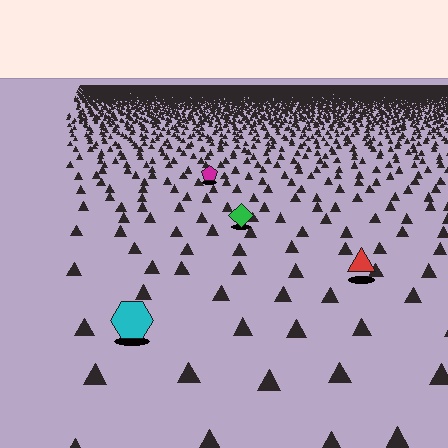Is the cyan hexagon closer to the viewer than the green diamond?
Yes. The cyan hexagon is closer — you can tell from the texture gradient: the ground texture is coarser near it.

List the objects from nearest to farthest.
From nearest to farthest: the cyan hexagon, the red triangle, the green diamond, the magenta pentagon.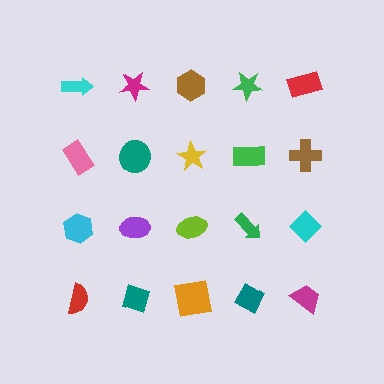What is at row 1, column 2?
A magenta star.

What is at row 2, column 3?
A yellow star.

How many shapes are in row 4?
5 shapes.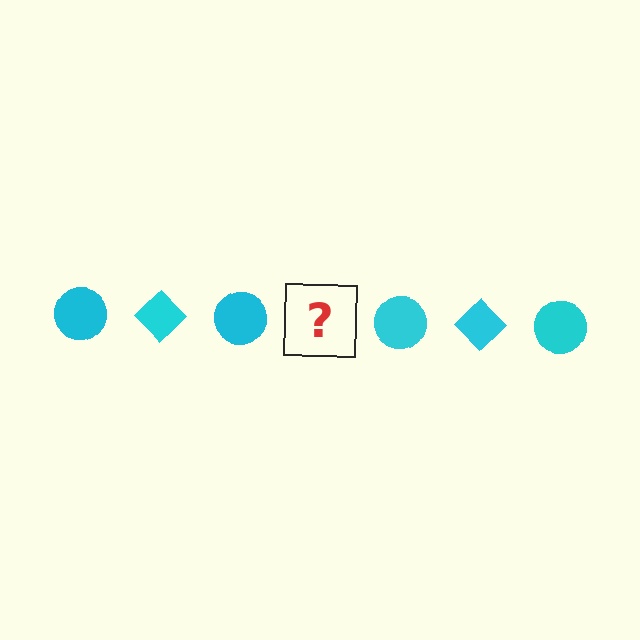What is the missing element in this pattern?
The missing element is a cyan diamond.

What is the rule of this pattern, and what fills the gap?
The rule is that the pattern cycles through circle, diamond shapes in cyan. The gap should be filled with a cyan diamond.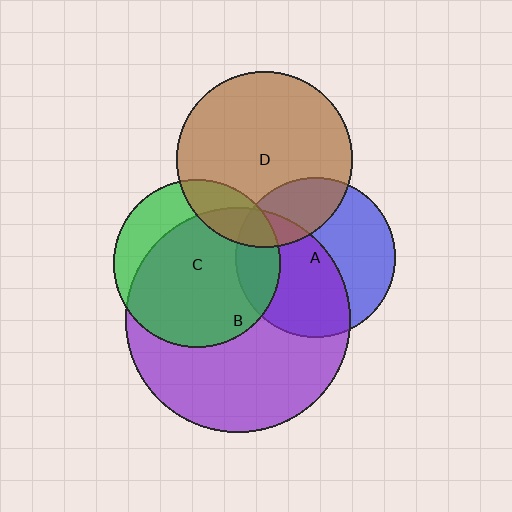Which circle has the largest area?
Circle B (purple).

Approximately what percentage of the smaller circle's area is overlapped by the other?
Approximately 20%.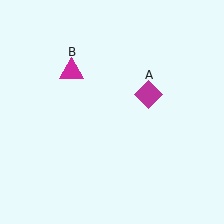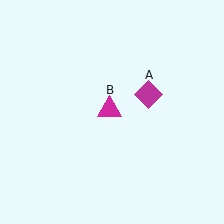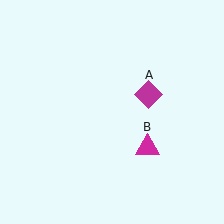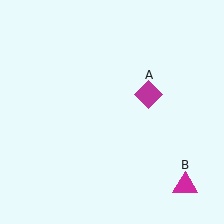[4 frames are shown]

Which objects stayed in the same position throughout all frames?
Magenta diamond (object A) remained stationary.